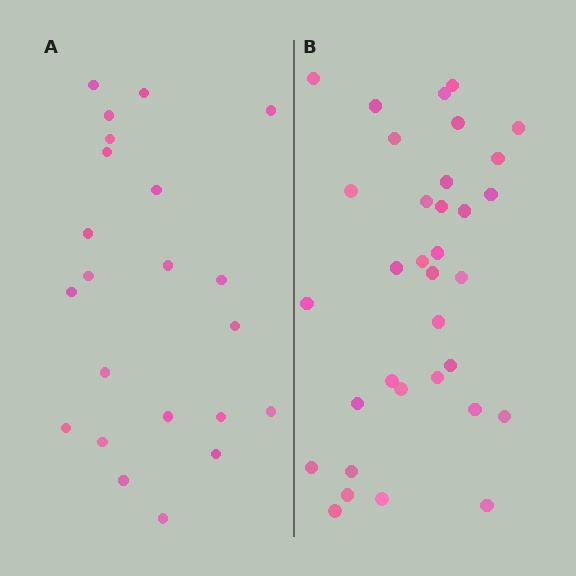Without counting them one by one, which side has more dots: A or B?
Region B (the right region) has more dots.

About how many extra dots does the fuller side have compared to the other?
Region B has roughly 12 or so more dots than region A.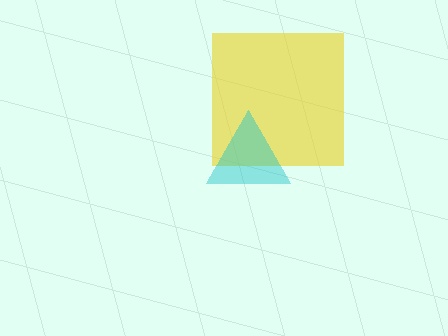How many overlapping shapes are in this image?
There are 2 overlapping shapes in the image.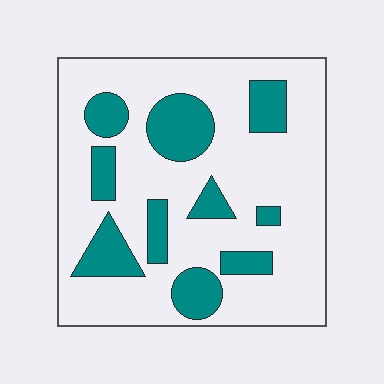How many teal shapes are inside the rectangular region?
10.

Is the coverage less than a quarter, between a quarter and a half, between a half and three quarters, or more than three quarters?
Less than a quarter.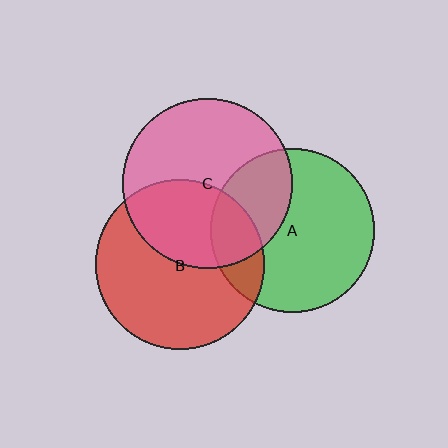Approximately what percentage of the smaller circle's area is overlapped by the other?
Approximately 30%.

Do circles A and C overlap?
Yes.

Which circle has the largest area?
Circle B (red).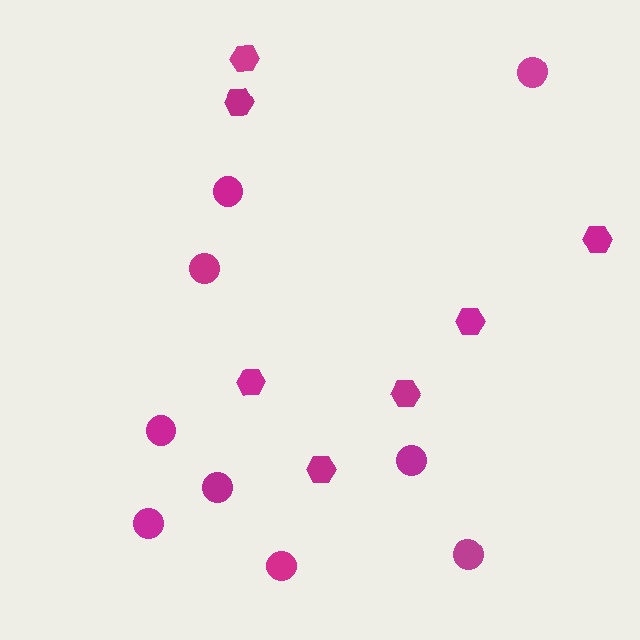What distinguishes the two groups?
There are 2 groups: one group of circles (9) and one group of hexagons (7).